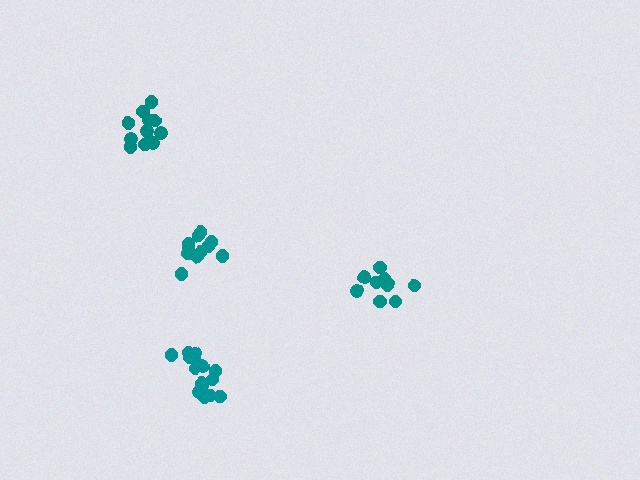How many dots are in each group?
Group 1: 12 dots, Group 2: 15 dots, Group 3: 10 dots, Group 4: 11 dots (48 total).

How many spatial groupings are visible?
There are 4 spatial groupings.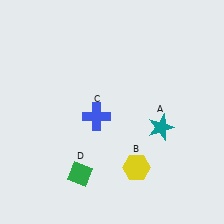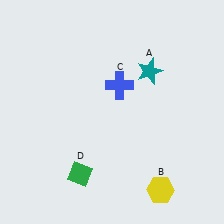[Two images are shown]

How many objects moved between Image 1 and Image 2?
3 objects moved between the two images.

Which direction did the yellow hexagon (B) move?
The yellow hexagon (B) moved right.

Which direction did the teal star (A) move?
The teal star (A) moved up.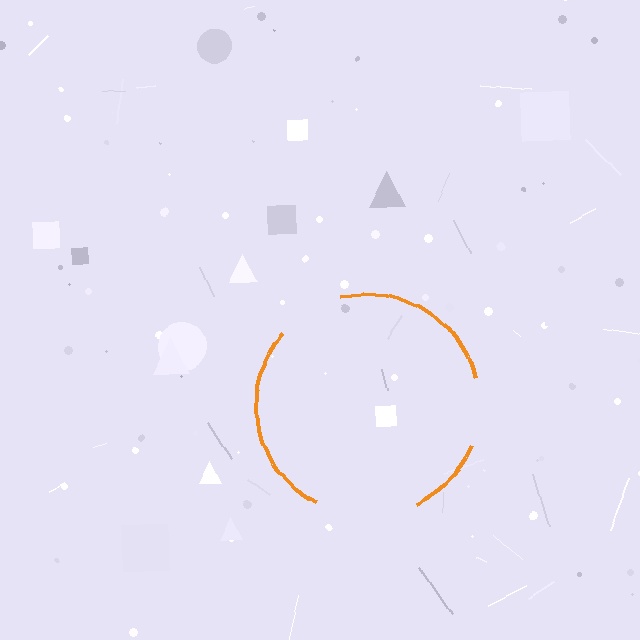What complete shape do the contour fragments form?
The contour fragments form a circle.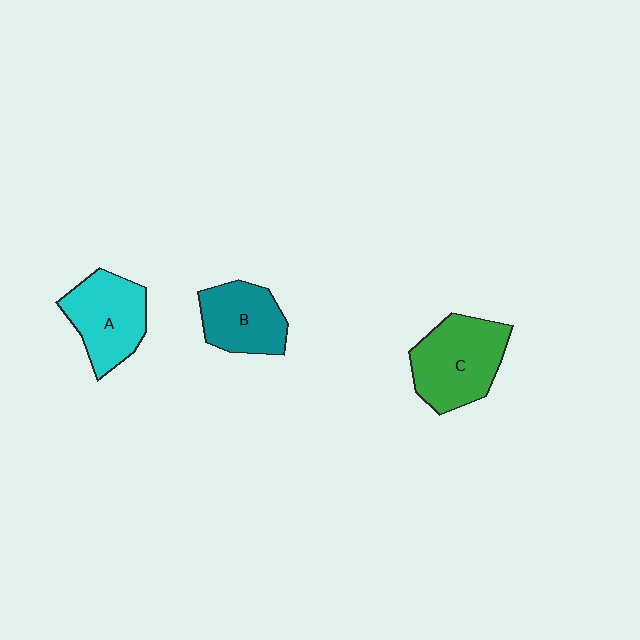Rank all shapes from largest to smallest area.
From largest to smallest: C (green), A (cyan), B (teal).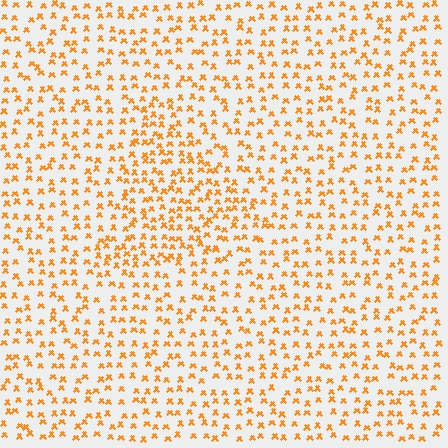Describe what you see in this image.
The image contains small orange elements arranged at two different densities. A triangle-shaped region is visible where the elements are more densely packed than the surrounding area.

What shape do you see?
I see a triangle.